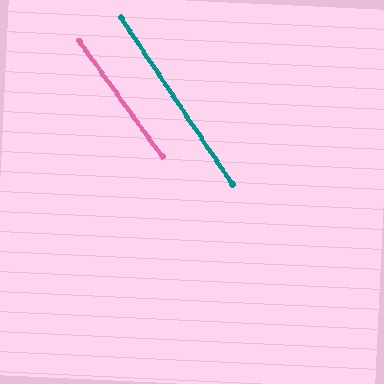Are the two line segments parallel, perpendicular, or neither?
Parallel — their directions differ by only 1.8°.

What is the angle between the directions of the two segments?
Approximately 2 degrees.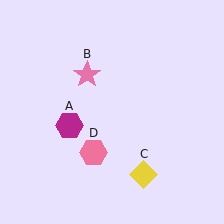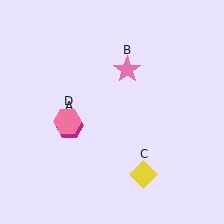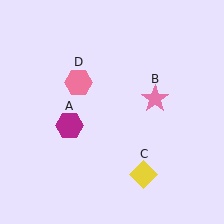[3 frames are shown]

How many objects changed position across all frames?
2 objects changed position: pink star (object B), pink hexagon (object D).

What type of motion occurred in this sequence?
The pink star (object B), pink hexagon (object D) rotated clockwise around the center of the scene.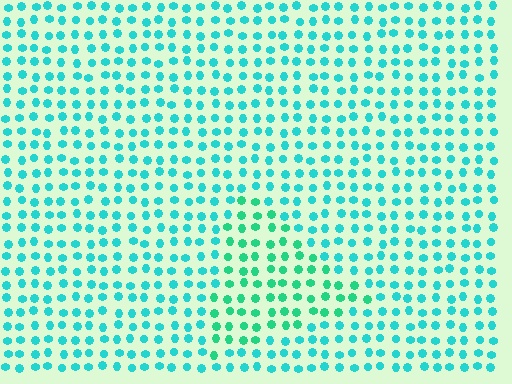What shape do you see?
I see a triangle.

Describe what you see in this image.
The image is filled with small cyan elements in a uniform arrangement. A triangle-shaped region is visible where the elements are tinted to a slightly different hue, forming a subtle color boundary.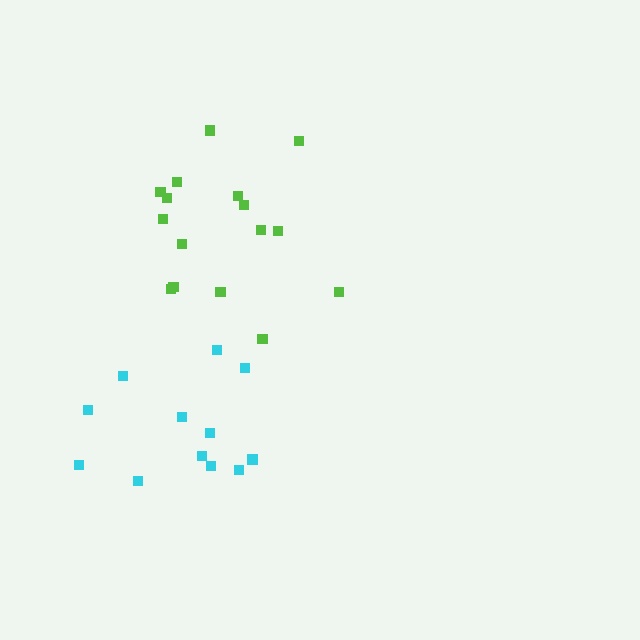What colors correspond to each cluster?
The clusters are colored: cyan, lime.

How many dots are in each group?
Group 1: 12 dots, Group 2: 16 dots (28 total).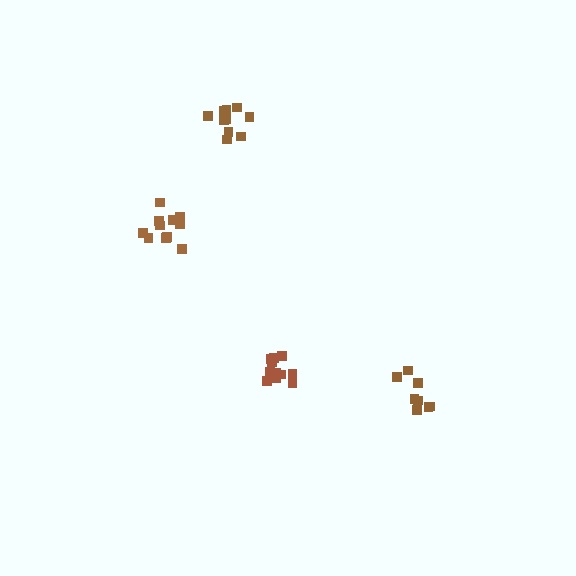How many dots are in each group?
Group 1: 12 dots, Group 2: 8 dots, Group 3: 10 dots, Group 4: 11 dots (41 total).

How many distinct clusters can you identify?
There are 4 distinct clusters.